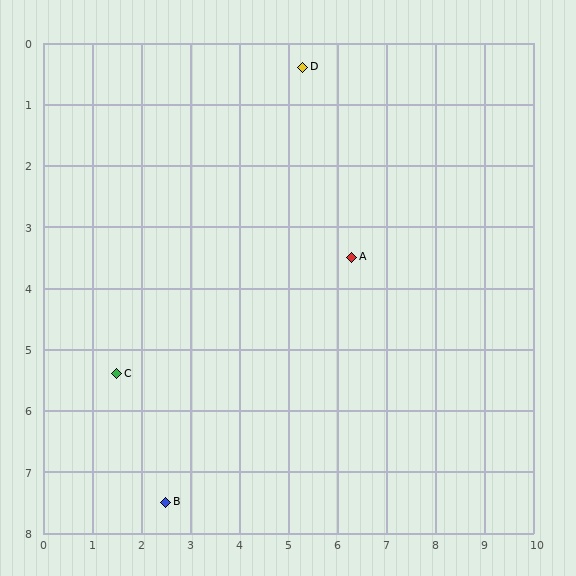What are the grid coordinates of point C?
Point C is at approximately (1.5, 5.4).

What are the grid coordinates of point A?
Point A is at approximately (6.3, 3.5).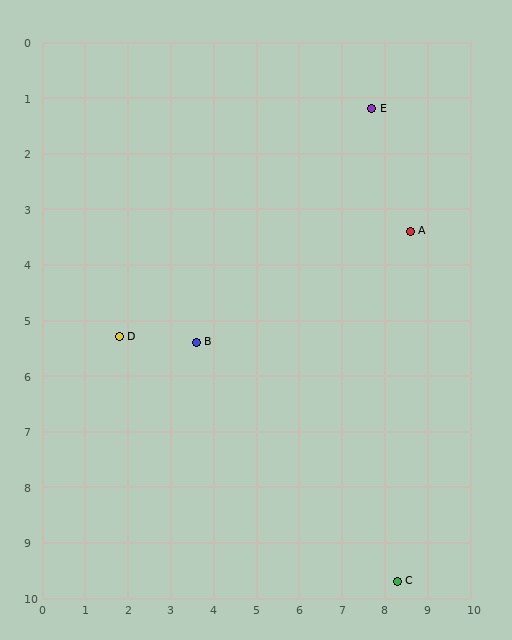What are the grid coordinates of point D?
Point D is at approximately (1.8, 5.3).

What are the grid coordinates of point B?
Point B is at approximately (3.6, 5.4).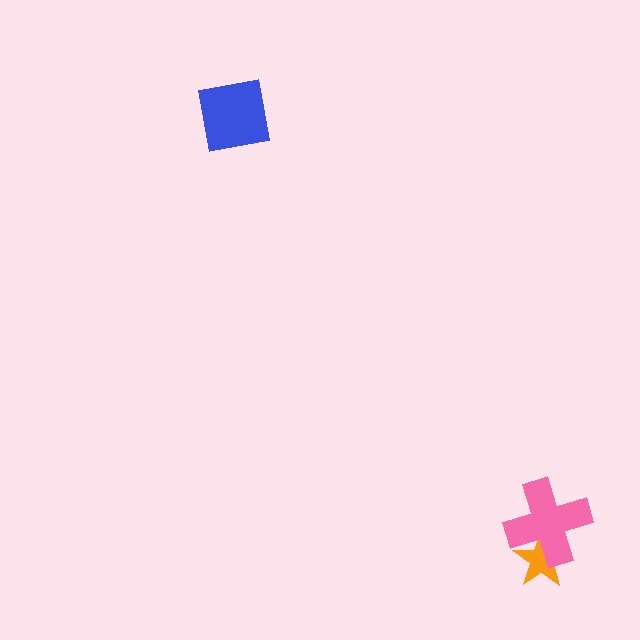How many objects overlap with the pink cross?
1 object overlaps with the pink cross.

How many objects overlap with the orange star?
1 object overlaps with the orange star.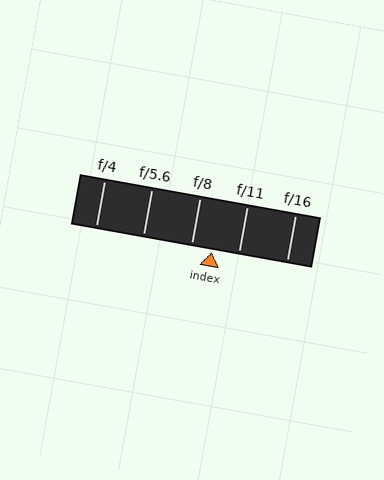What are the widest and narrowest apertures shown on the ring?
The widest aperture shown is f/4 and the narrowest is f/16.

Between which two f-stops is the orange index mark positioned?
The index mark is between f/8 and f/11.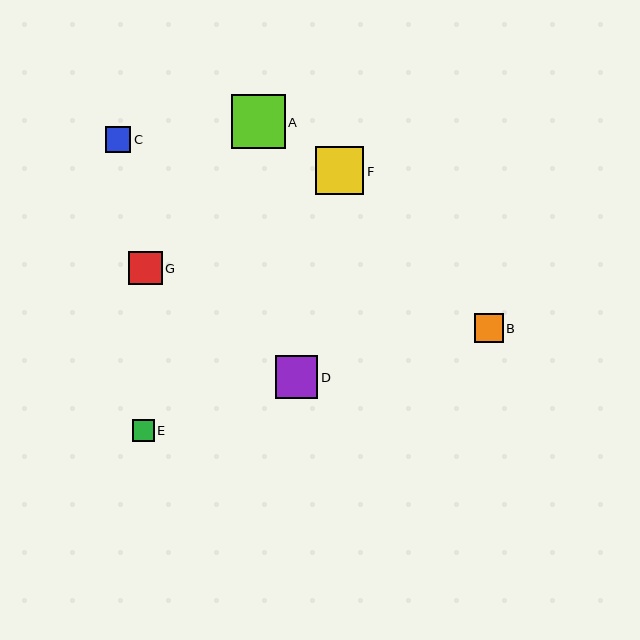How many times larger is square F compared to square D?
Square F is approximately 1.2 times the size of square D.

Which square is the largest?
Square A is the largest with a size of approximately 53 pixels.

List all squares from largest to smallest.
From largest to smallest: A, F, D, G, B, C, E.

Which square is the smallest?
Square E is the smallest with a size of approximately 22 pixels.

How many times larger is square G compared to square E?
Square G is approximately 1.5 times the size of square E.